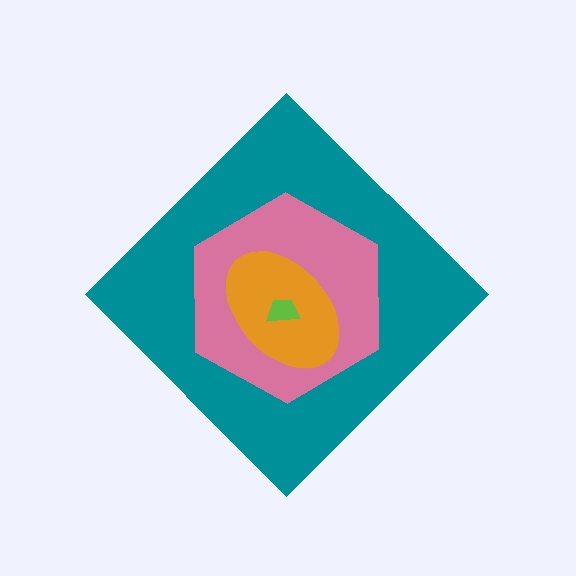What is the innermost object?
The lime trapezoid.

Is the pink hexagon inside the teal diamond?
Yes.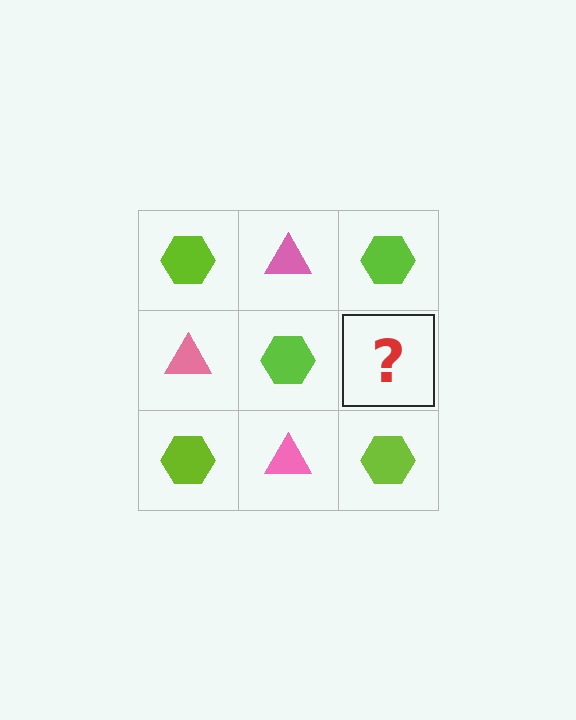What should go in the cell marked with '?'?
The missing cell should contain a pink triangle.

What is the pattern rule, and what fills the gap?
The rule is that it alternates lime hexagon and pink triangle in a checkerboard pattern. The gap should be filled with a pink triangle.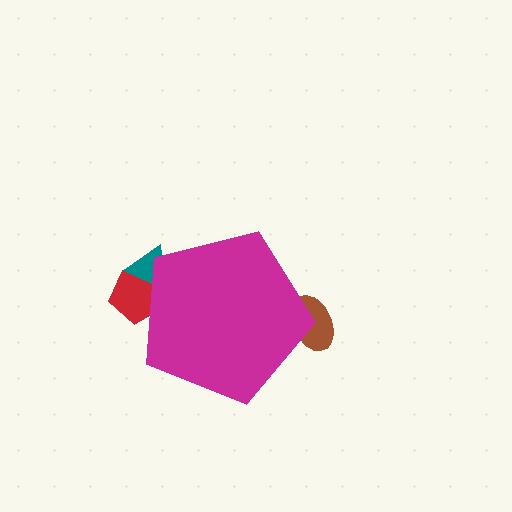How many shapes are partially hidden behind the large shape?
3 shapes are partially hidden.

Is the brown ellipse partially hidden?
Yes, the brown ellipse is partially hidden behind the magenta pentagon.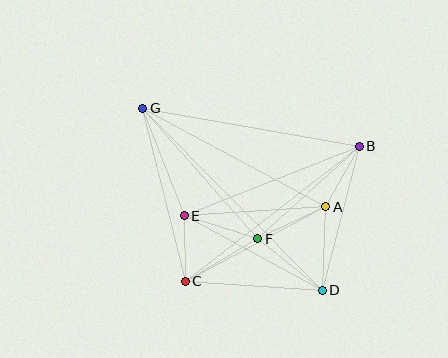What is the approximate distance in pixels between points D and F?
The distance between D and F is approximately 83 pixels.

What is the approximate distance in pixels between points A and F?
The distance between A and F is approximately 75 pixels.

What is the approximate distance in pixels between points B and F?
The distance between B and F is approximately 137 pixels.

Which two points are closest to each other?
Points C and E are closest to each other.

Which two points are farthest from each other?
Points D and G are farthest from each other.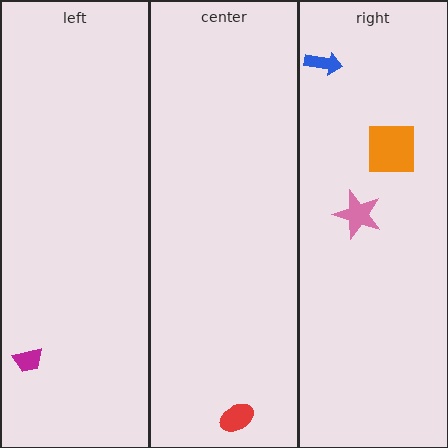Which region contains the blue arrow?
The right region.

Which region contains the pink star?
The right region.